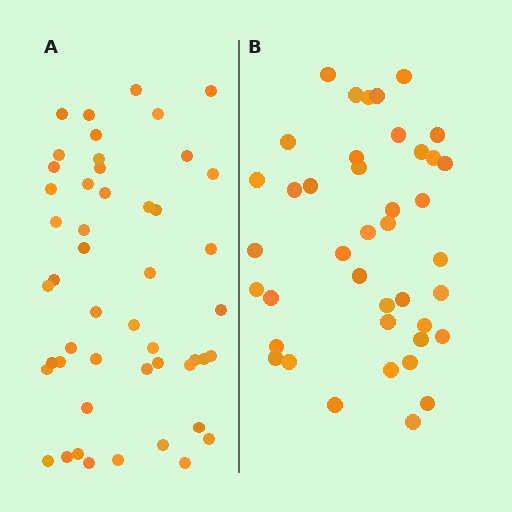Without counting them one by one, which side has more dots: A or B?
Region A (the left region) has more dots.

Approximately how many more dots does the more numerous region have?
Region A has roughly 8 or so more dots than region B.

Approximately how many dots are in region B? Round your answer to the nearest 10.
About 40 dots. (The exact count is 41, which rounds to 40.)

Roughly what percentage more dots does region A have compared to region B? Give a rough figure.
About 20% more.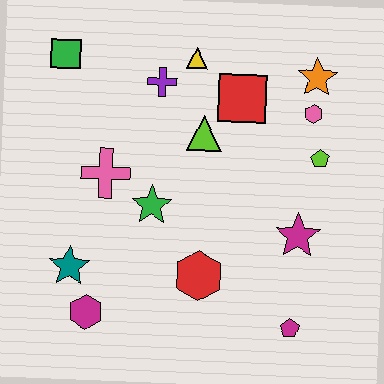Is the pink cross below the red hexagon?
No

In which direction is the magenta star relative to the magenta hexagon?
The magenta star is to the right of the magenta hexagon.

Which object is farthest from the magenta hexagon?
The orange star is farthest from the magenta hexagon.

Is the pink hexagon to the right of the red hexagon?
Yes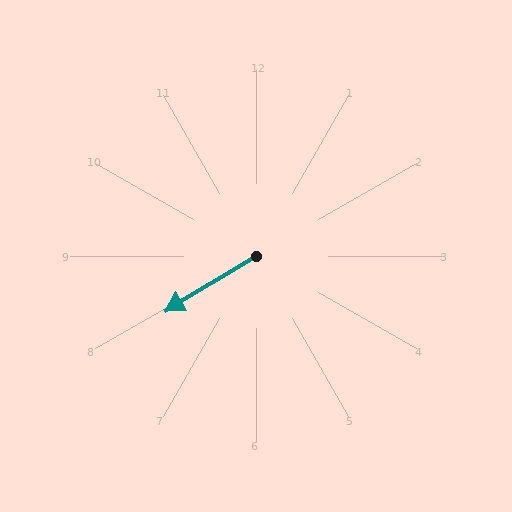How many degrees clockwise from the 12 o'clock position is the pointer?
Approximately 239 degrees.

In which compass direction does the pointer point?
Southwest.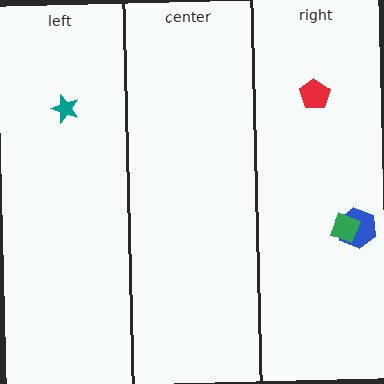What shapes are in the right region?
The red pentagon, the blue hexagon, the green diamond.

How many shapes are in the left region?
1.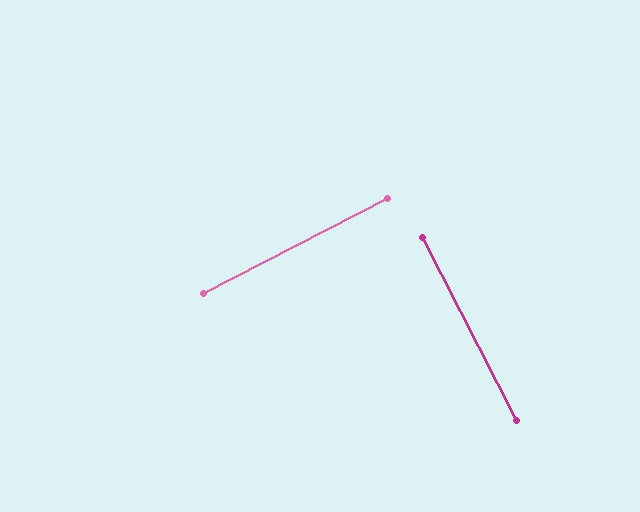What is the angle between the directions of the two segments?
Approximately 90 degrees.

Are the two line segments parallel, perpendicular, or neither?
Perpendicular — they meet at approximately 90°.